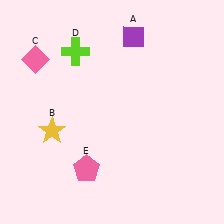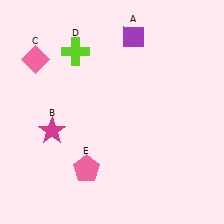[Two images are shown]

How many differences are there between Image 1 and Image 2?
There is 1 difference between the two images.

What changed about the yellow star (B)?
In Image 1, B is yellow. In Image 2, it changed to magenta.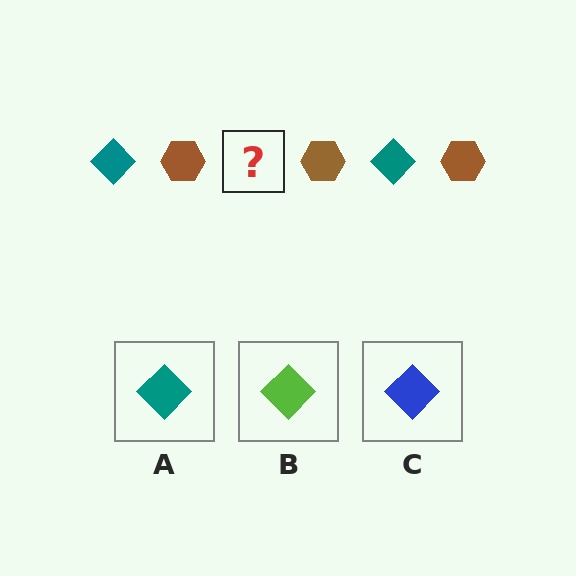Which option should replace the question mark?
Option A.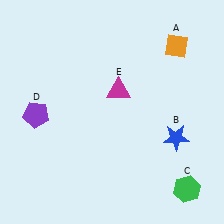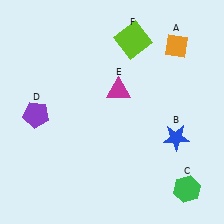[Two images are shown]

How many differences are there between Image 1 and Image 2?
There is 1 difference between the two images.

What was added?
A lime square (F) was added in Image 2.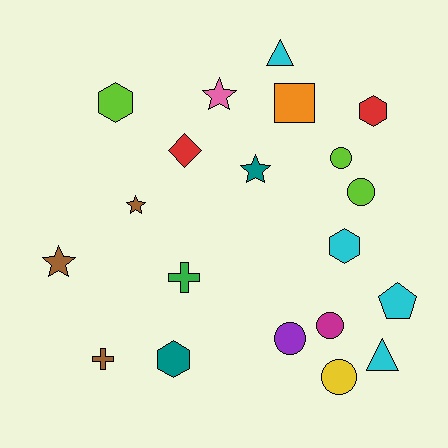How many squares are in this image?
There is 1 square.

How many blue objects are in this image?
There are no blue objects.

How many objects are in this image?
There are 20 objects.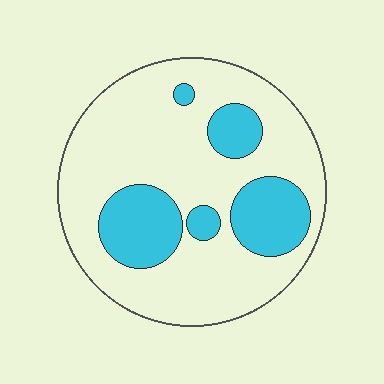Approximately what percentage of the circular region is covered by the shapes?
Approximately 25%.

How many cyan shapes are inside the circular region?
5.